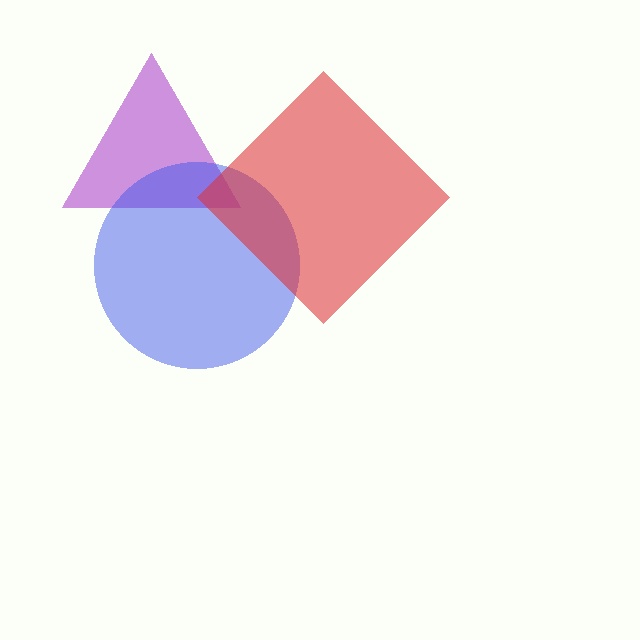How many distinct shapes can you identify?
There are 3 distinct shapes: a purple triangle, a blue circle, a red diamond.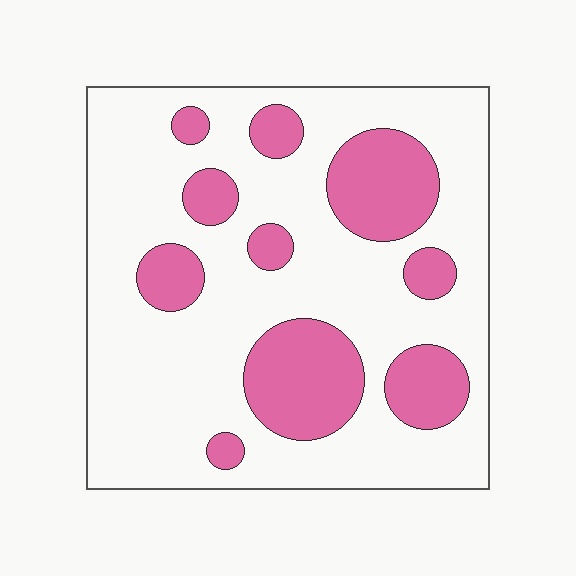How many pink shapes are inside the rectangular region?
10.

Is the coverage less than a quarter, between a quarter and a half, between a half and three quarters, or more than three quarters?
Between a quarter and a half.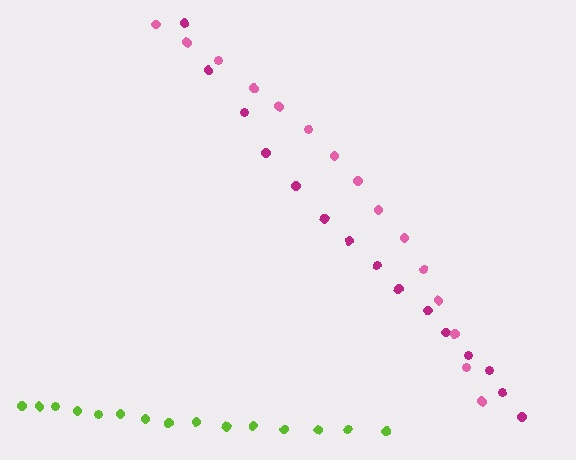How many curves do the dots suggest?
There are 3 distinct paths.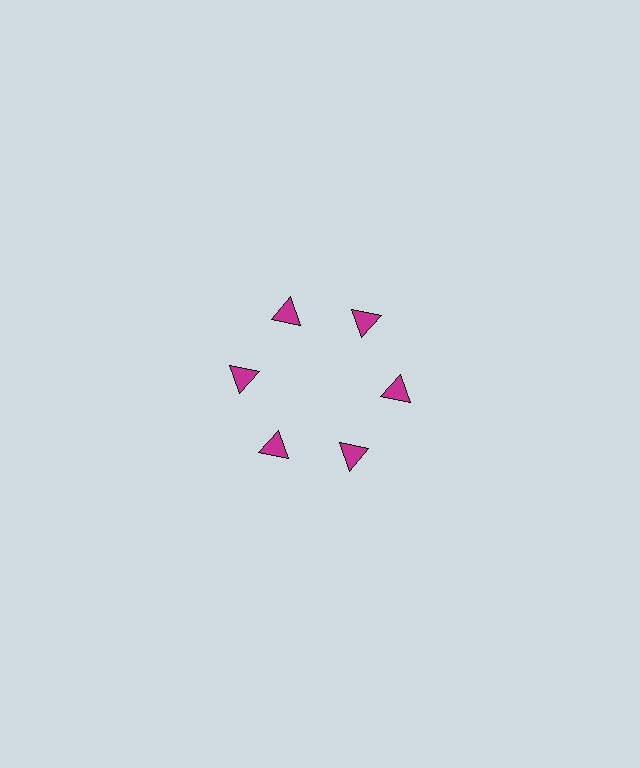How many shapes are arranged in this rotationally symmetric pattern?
There are 6 shapes, arranged in 6 groups of 1.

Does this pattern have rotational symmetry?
Yes, this pattern has 6-fold rotational symmetry. It looks the same after rotating 60 degrees around the center.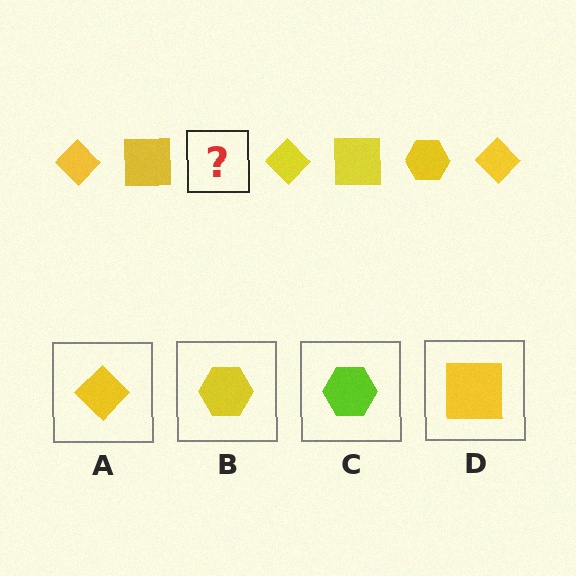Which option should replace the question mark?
Option B.